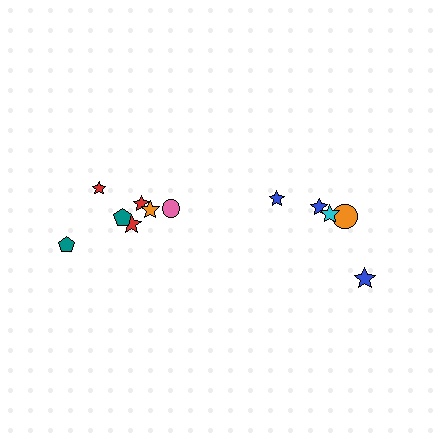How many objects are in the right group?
There are 5 objects.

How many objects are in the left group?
There are 7 objects.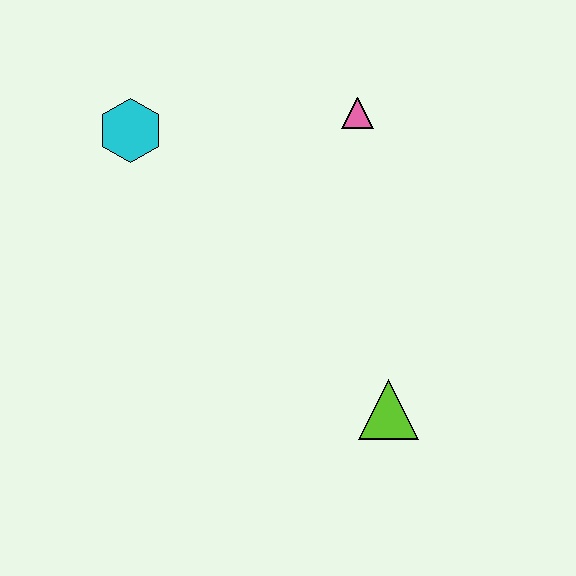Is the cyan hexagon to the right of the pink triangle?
No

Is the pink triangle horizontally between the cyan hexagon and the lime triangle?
Yes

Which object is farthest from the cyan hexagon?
The lime triangle is farthest from the cyan hexagon.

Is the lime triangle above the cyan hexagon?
No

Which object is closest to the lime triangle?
The pink triangle is closest to the lime triangle.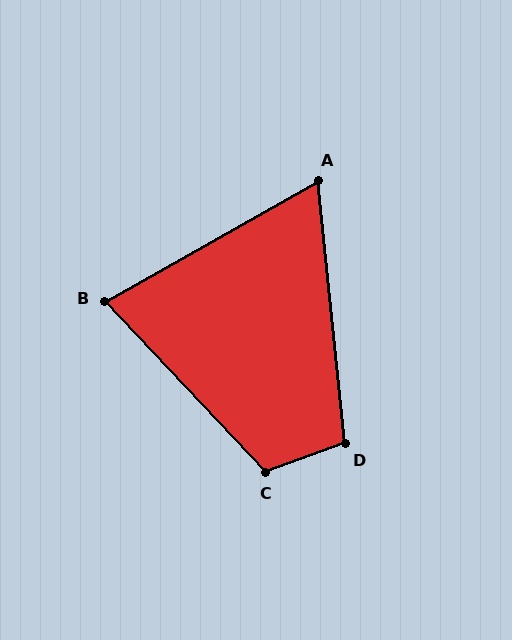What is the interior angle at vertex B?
Approximately 76 degrees (acute).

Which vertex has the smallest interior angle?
A, at approximately 67 degrees.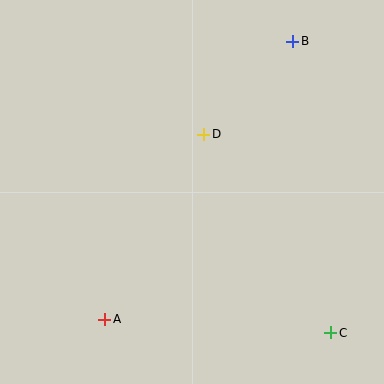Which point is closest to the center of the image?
Point D at (204, 134) is closest to the center.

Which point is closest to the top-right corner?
Point B is closest to the top-right corner.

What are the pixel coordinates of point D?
Point D is at (204, 134).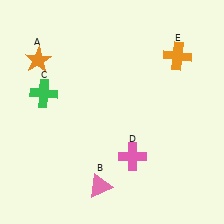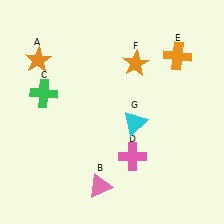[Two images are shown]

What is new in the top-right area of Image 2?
An orange star (F) was added in the top-right area of Image 2.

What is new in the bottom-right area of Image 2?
A cyan triangle (G) was added in the bottom-right area of Image 2.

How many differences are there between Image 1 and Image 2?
There are 2 differences between the two images.